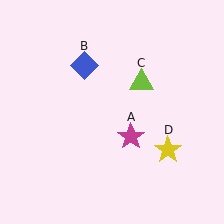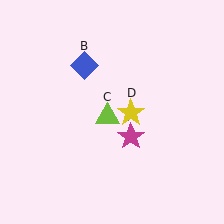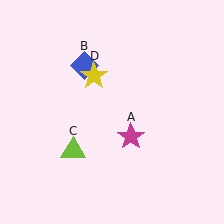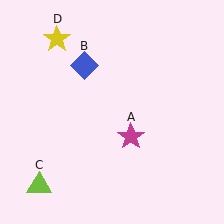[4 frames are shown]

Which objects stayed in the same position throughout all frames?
Magenta star (object A) and blue diamond (object B) remained stationary.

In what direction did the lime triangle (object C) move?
The lime triangle (object C) moved down and to the left.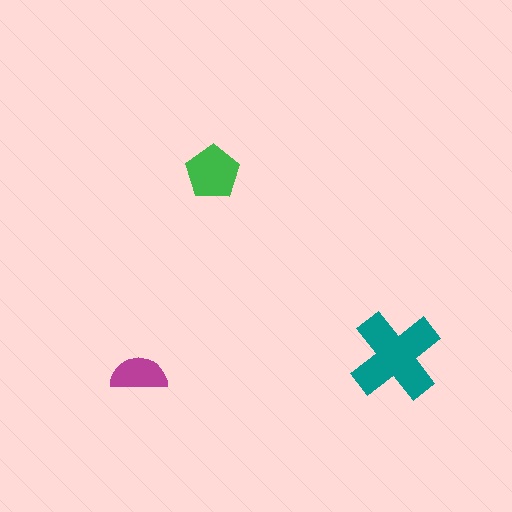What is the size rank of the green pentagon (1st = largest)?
2nd.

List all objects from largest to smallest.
The teal cross, the green pentagon, the magenta semicircle.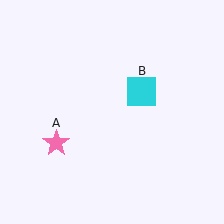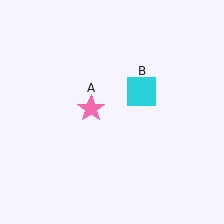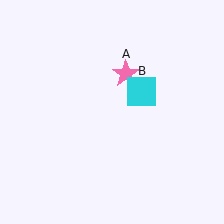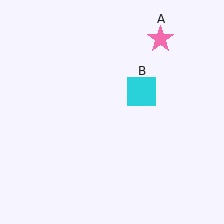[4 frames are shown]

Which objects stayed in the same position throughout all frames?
Cyan square (object B) remained stationary.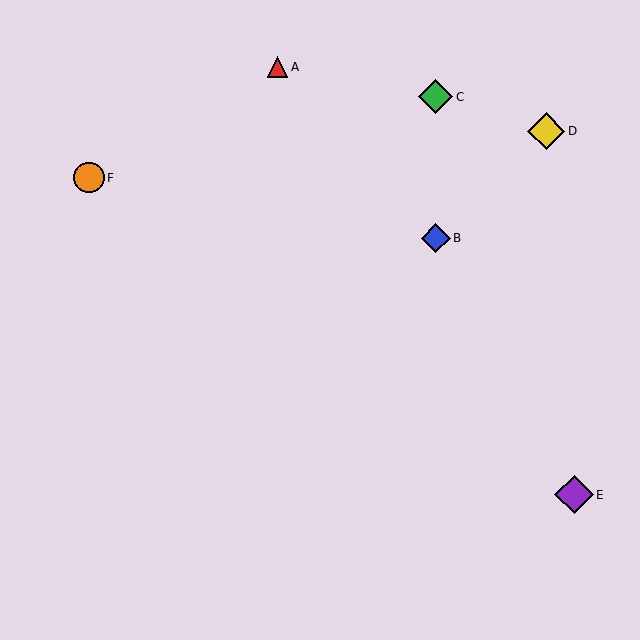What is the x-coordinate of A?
Object A is at x≈278.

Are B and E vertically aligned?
No, B is at x≈436 and E is at x≈574.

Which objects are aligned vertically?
Objects B, C are aligned vertically.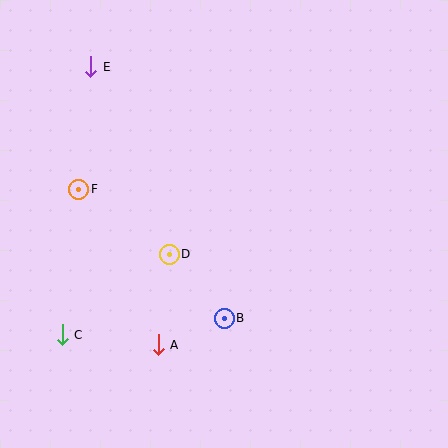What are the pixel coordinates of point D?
Point D is at (169, 254).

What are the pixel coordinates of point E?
Point E is at (91, 67).